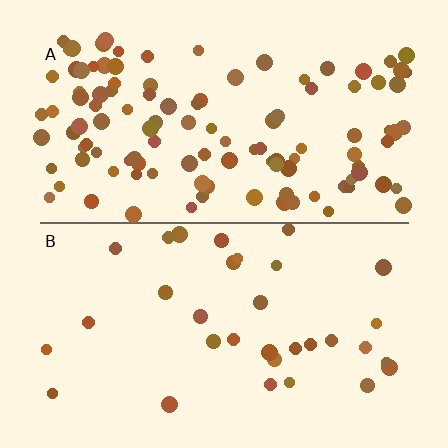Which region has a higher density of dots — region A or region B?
A (the top).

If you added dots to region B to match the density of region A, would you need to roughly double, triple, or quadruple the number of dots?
Approximately quadruple.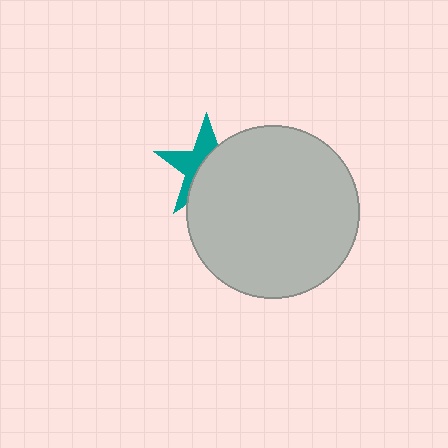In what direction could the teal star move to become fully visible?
The teal star could move toward the upper-left. That would shift it out from behind the light gray circle entirely.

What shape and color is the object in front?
The object in front is a light gray circle.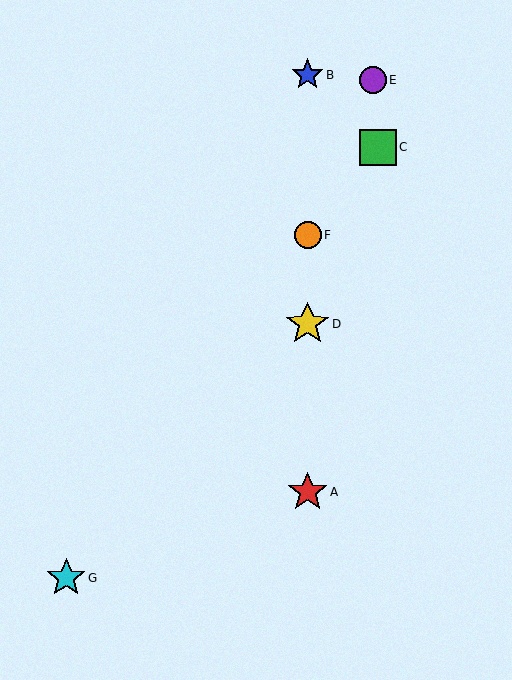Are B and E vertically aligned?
No, B is at x≈308 and E is at x≈373.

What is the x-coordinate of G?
Object G is at x≈66.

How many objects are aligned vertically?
4 objects (A, B, D, F) are aligned vertically.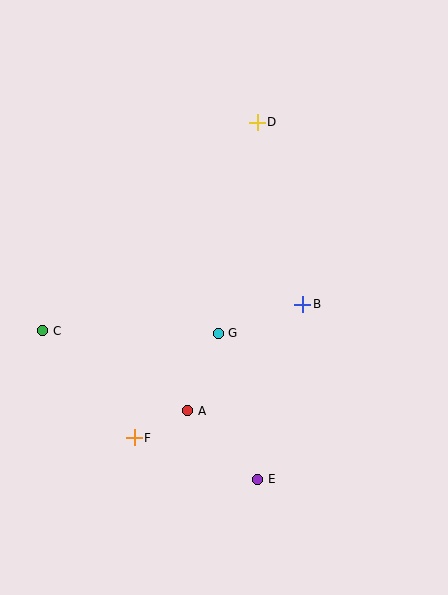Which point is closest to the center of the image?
Point G at (218, 333) is closest to the center.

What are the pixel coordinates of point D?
Point D is at (257, 122).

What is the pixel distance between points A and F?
The distance between A and F is 60 pixels.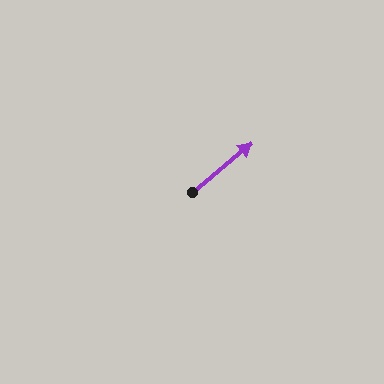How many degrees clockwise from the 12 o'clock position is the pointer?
Approximately 50 degrees.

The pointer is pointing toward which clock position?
Roughly 2 o'clock.